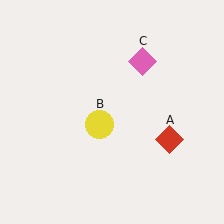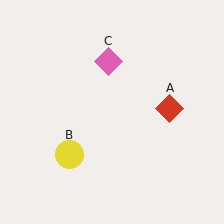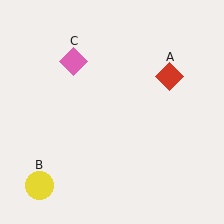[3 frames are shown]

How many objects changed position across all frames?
3 objects changed position: red diamond (object A), yellow circle (object B), pink diamond (object C).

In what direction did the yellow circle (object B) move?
The yellow circle (object B) moved down and to the left.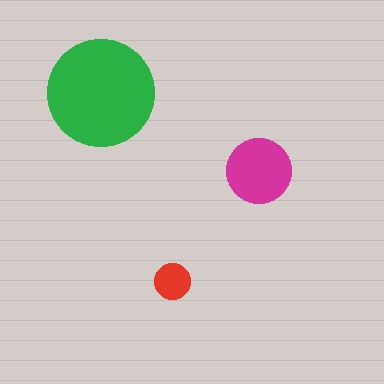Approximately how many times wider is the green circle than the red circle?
About 3 times wider.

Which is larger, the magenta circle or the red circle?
The magenta one.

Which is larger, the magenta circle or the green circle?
The green one.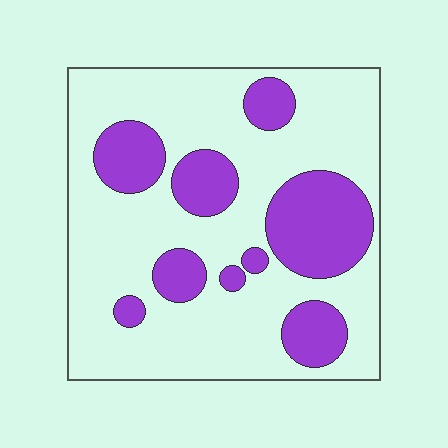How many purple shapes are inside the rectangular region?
9.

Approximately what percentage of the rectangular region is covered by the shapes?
Approximately 30%.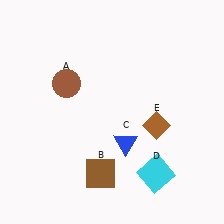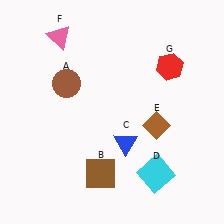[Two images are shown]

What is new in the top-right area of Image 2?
A red hexagon (G) was added in the top-right area of Image 2.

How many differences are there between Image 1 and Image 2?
There are 2 differences between the two images.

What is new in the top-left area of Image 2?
A pink triangle (F) was added in the top-left area of Image 2.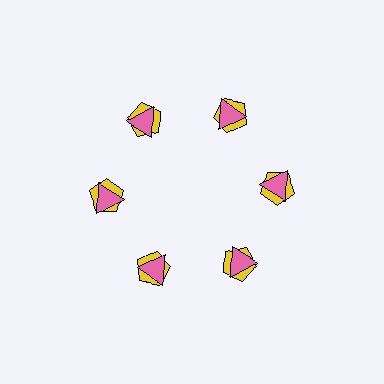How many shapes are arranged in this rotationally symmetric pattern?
There are 12 shapes, arranged in 6 groups of 2.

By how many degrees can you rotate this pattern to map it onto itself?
The pattern maps onto itself every 60 degrees of rotation.